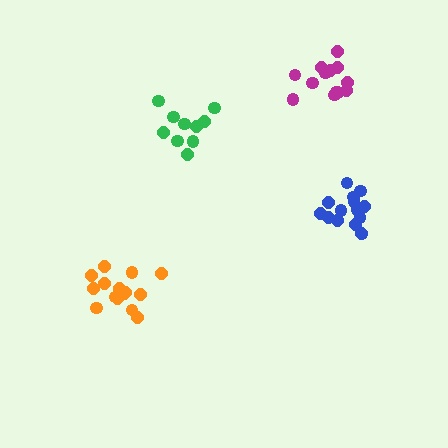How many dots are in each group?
Group 1: 10 dots, Group 2: 15 dots, Group 3: 13 dots, Group 4: 15 dots (53 total).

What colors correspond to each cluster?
The clusters are colored: green, blue, magenta, orange.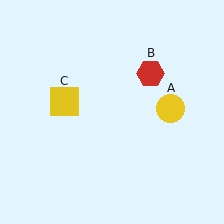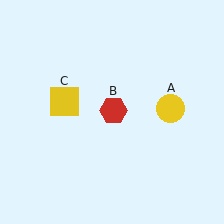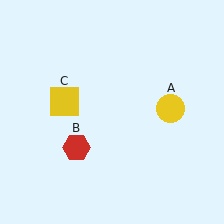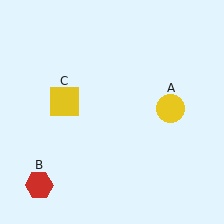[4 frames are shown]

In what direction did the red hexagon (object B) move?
The red hexagon (object B) moved down and to the left.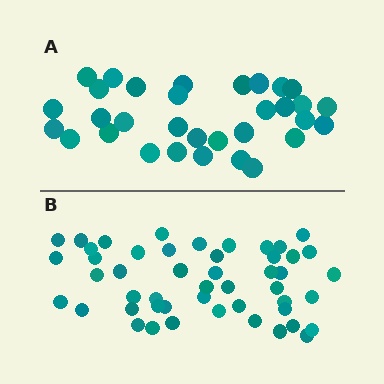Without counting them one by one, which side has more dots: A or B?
Region B (the bottom region) has more dots.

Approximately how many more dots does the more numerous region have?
Region B has approximately 15 more dots than region A.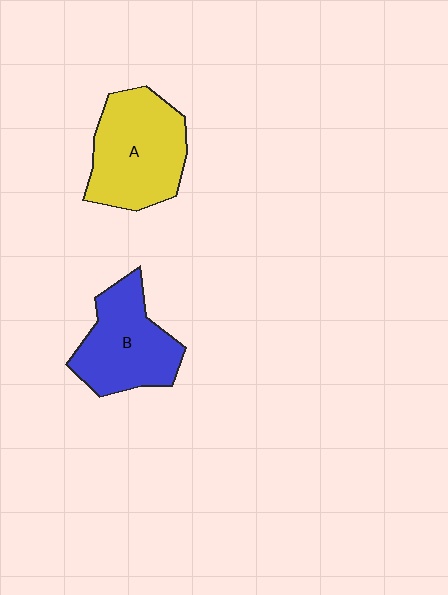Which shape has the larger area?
Shape A (yellow).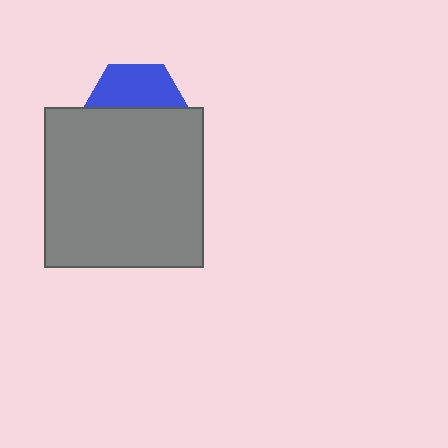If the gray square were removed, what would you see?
You would see the complete blue hexagon.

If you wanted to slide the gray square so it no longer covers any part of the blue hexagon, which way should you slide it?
Slide it down — that is the most direct way to separate the two shapes.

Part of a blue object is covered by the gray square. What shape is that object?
It is a hexagon.